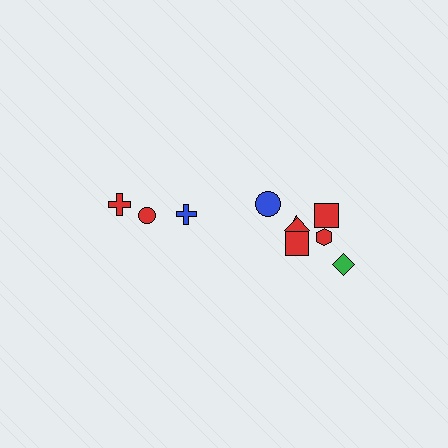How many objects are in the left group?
There are 3 objects.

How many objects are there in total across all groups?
There are 10 objects.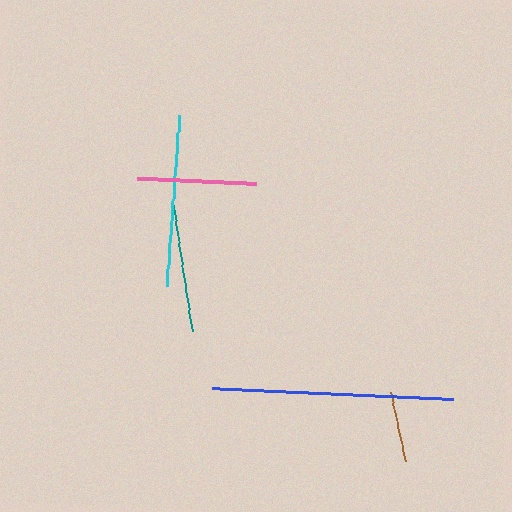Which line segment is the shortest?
The brown line is the shortest at approximately 71 pixels.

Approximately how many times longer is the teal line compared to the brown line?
The teal line is approximately 1.8 times the length of the brown line.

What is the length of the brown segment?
The brown segment is approximately 71 pixels long.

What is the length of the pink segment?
The pink segment is approximately 119 pixels long.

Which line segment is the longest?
The blue line is the longest at approximately 241 pixels.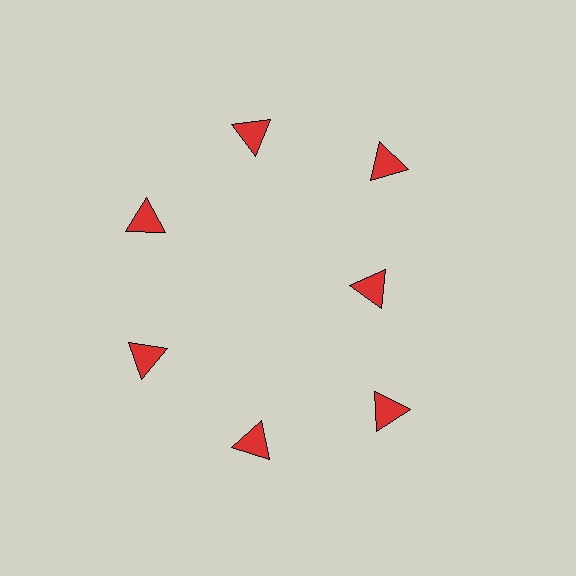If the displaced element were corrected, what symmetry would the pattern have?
It would have 7-fold rotational symmetry — the pattern would map onto itself every 51 degrees.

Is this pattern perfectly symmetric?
No. The 7 red triangles are arranged in a ring, but one element near the 3 o'clock position is pulled inward toward the center, breaking the 7-fold rotational symmetry.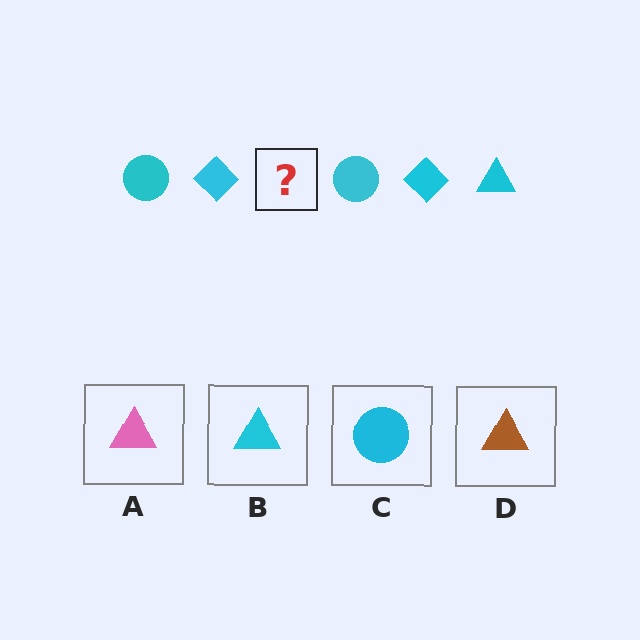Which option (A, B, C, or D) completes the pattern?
B.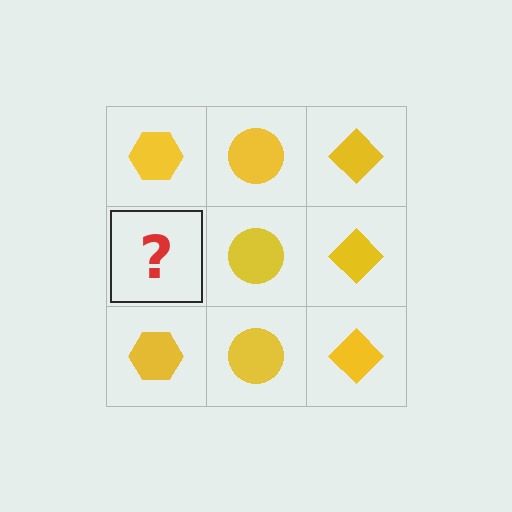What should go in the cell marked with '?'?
The missing cell should contain a yellow hexagon.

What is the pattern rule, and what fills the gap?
The rule is that each column has a consistent shape. The gap should be filled with a yellow hexagon.